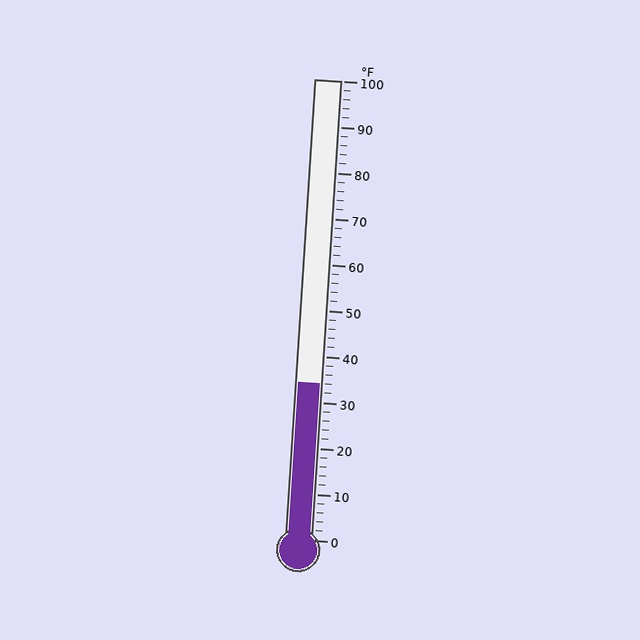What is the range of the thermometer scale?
The thermometer scale ranges from 0°F to 100°F.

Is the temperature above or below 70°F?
The temperature is below 70°F.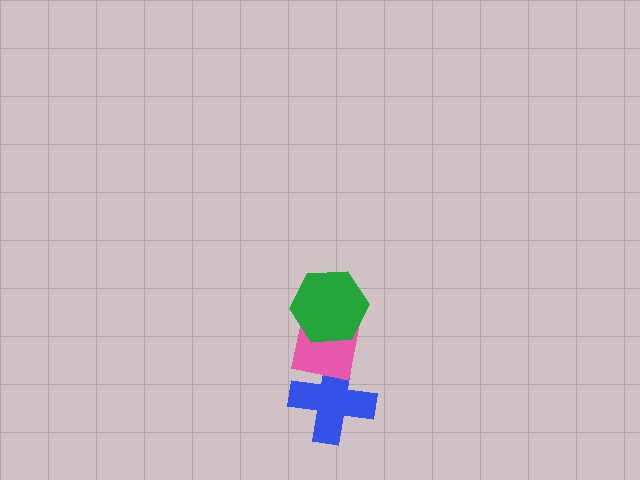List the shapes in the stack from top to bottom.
From top to bottom: the green hexagon, the pink square, the blue cross.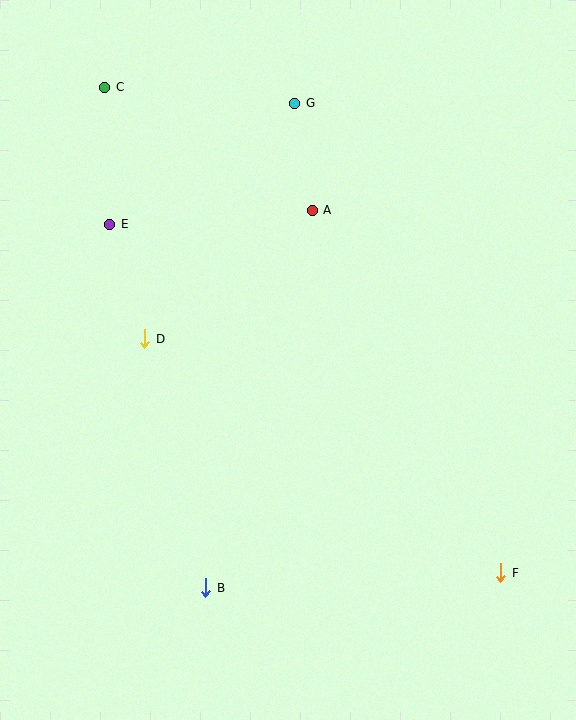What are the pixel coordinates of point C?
Point C is at (105, 87).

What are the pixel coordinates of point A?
Point A is at (312, 210).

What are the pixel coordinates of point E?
Point E is at (110, 224).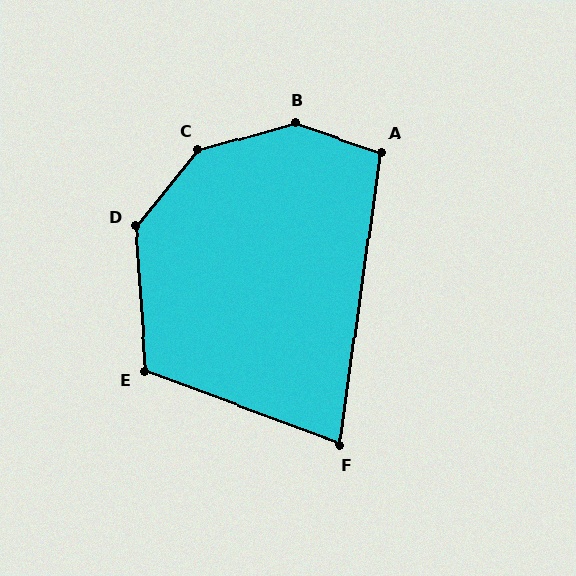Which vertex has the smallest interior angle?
F, at approximately 77 degrees.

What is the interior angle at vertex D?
Approximately 137 degrees (obtuse).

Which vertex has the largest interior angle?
B, at approximately 146 degrees.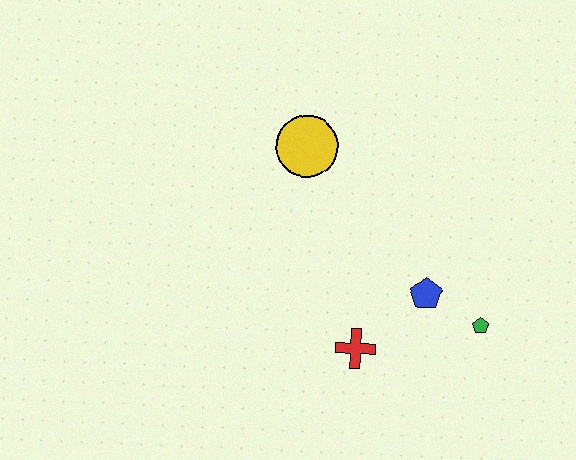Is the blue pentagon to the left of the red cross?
No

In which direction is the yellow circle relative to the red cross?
The yellow circle is above the red cross.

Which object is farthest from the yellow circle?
The green pentagon is farthest from the yellow circle.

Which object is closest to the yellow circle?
The blue pentagon is closest to the yellow circle.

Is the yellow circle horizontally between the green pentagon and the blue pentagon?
No